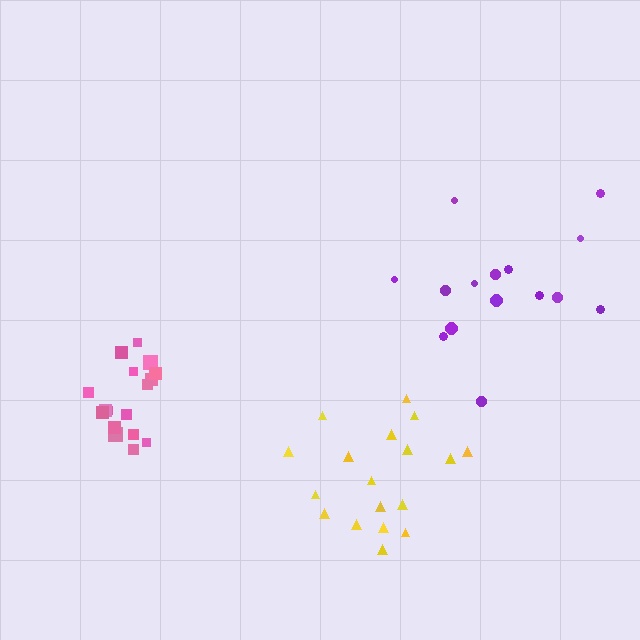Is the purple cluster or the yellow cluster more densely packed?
Yellow.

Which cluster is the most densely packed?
Pink.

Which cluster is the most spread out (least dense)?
Purple.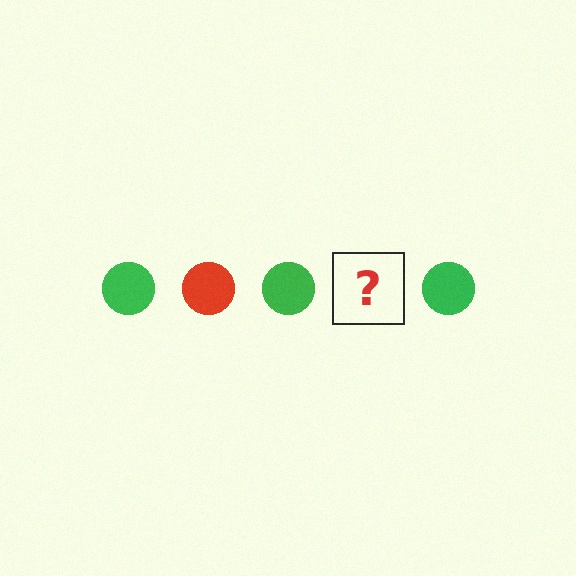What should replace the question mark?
The question mark should be replaced with a red circle.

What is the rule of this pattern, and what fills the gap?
The rule is that the pattern cycles through green, red circles. The gap should be filled with a red circle.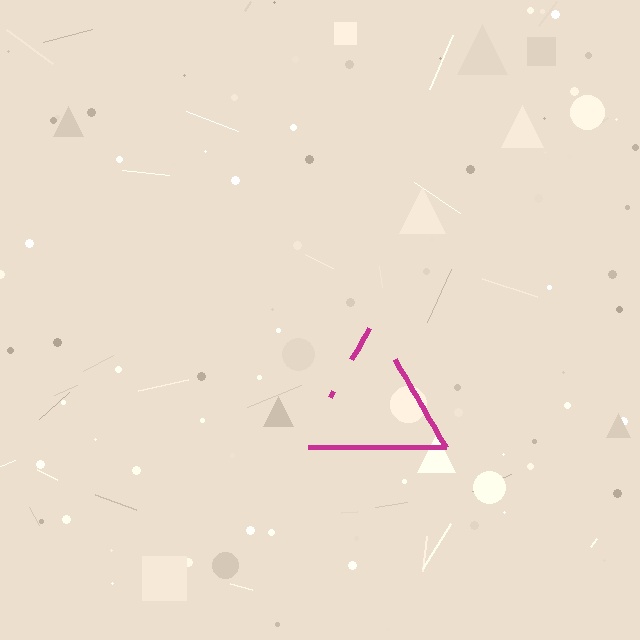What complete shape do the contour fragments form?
The contour fragments form a triangle.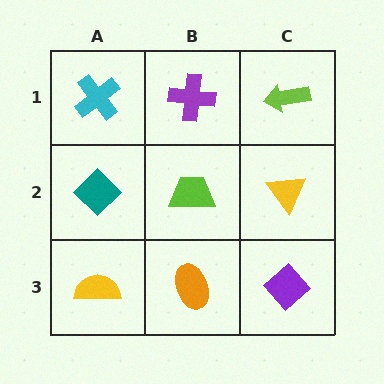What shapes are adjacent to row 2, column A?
A cyan cross (row 1, column A), a yellow semicircle (row 3, column A), a lime trapezoid (row 2, column B).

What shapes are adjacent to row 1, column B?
A lime trapezoid (row 2, column B), a cyan cross (row 1, column A), a lime arrow (row 1, column C).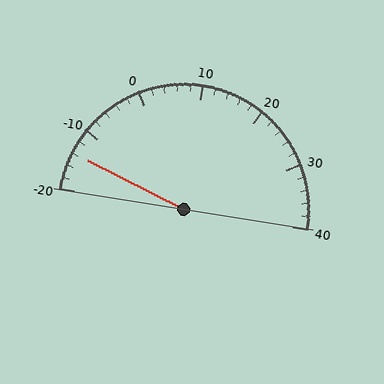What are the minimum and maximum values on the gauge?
The gauge ranges from -20 to 40.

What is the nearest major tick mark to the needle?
The nearest major tick mark is -10.